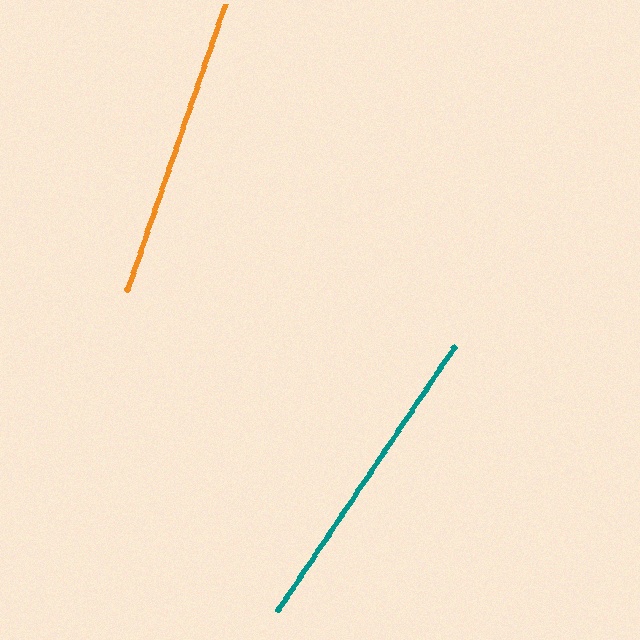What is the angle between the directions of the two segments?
Approximately 15 degrees.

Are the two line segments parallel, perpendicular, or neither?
Neither parallel nor perpendicular — they differ by about 15°.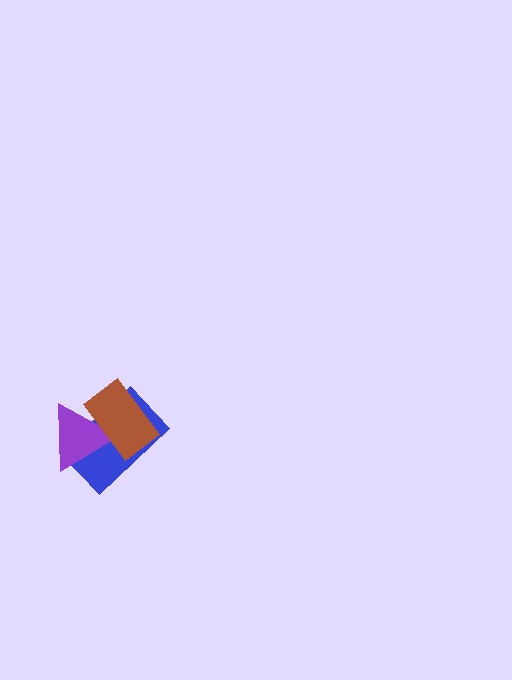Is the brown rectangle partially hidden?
No, no other shape covers it.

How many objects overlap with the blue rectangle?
2 objects overlap with the blue rectangle.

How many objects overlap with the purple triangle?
2 objects overlap with the purple triangle.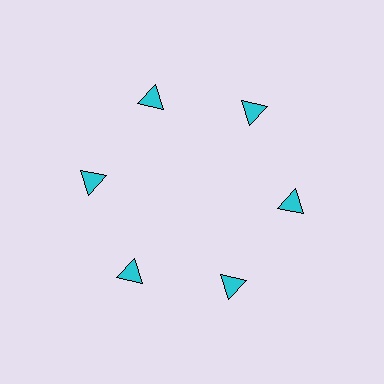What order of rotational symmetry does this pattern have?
This pattern has 6-fold rotational symmetry.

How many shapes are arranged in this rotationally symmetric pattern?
There are 6 shapes, arranged in 6 groups of 1.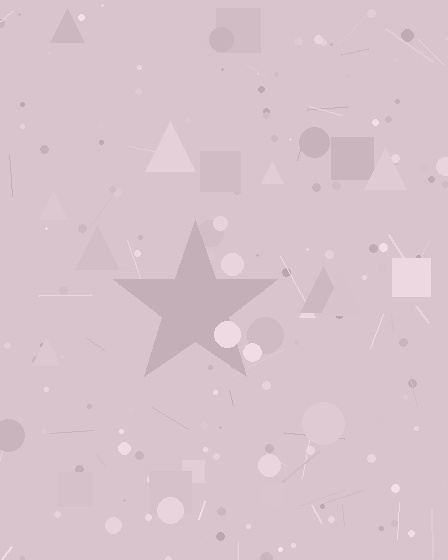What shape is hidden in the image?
A star is hidden in the image.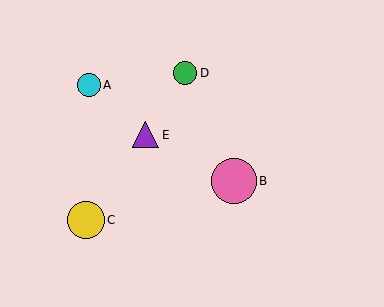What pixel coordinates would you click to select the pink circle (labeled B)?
Click at (234, 181) to select the pink circle B.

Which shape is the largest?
The pink circle (labeled B) is the largest.